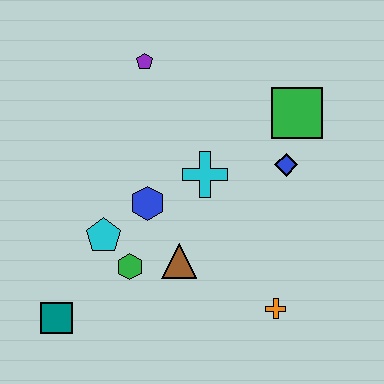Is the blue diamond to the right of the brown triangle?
Yes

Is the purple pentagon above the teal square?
Yes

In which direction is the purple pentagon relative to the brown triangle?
The purple pentagon is above the brown triangle.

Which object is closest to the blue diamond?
The green square is closest to the blue diamond.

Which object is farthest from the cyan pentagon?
The green square is farthest from the cyan pentagon.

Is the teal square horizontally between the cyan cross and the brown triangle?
No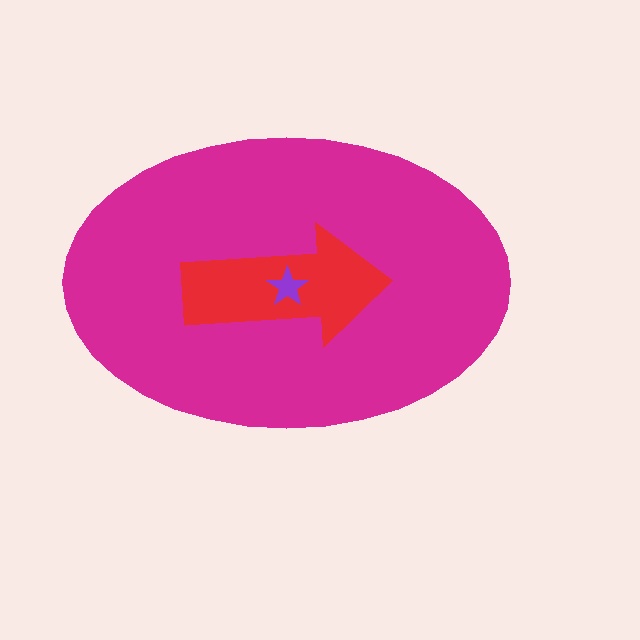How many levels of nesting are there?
3.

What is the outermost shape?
The magenta ellipse.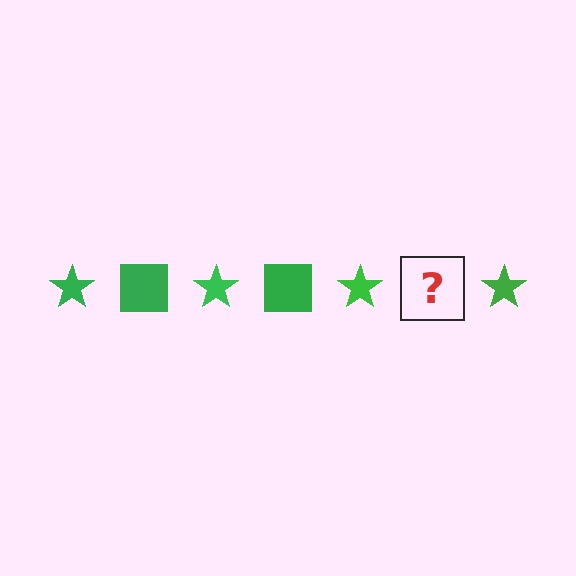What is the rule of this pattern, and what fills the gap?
The rule is that the pattern cycles through star, square shapes in green. The gap should be filled with a green square.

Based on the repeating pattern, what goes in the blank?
The blank should be a green square.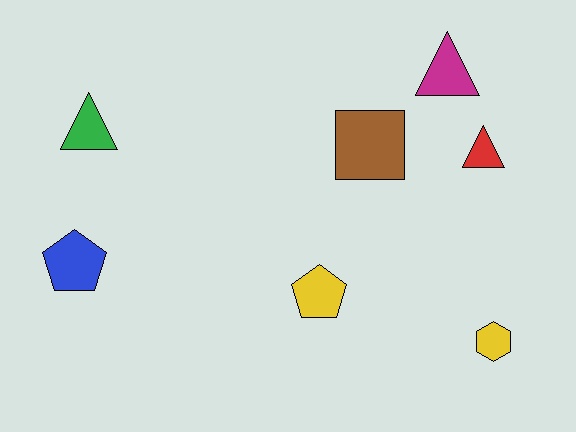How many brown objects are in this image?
There is 1 brown object.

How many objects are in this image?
There are 7 objects.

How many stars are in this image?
There are no stars.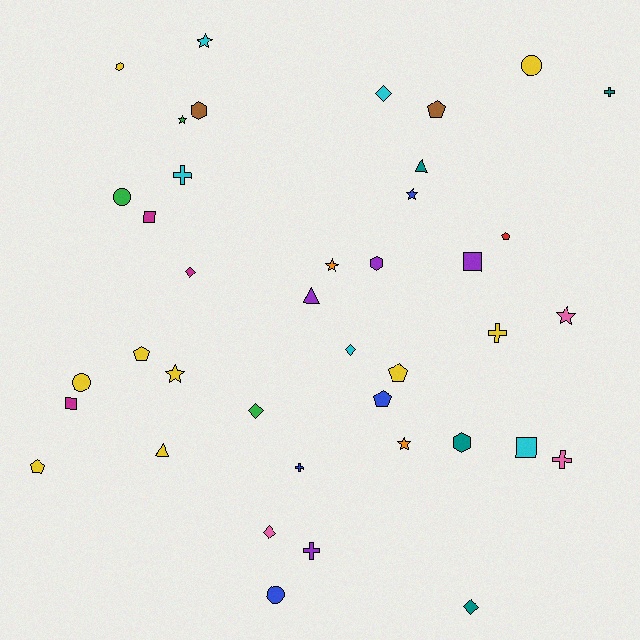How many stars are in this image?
There are 7 stars.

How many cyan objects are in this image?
There are 5 cyan objects.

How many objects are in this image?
There are 40 objects.